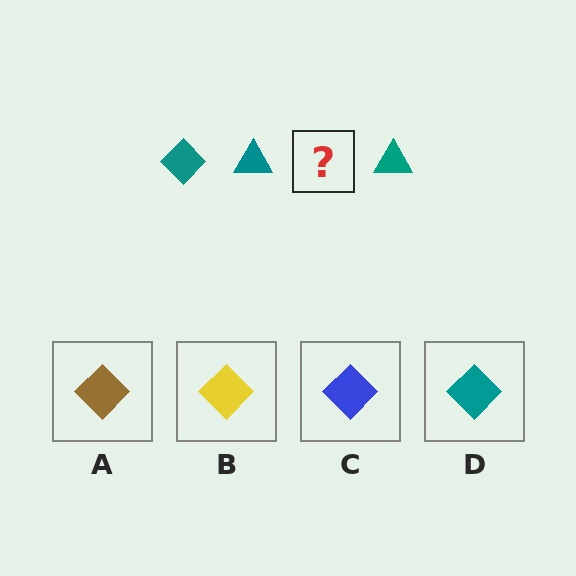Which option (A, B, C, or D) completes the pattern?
D.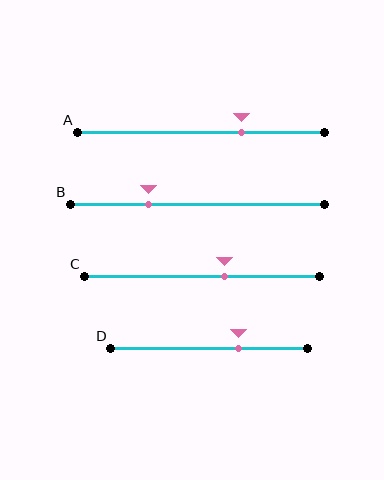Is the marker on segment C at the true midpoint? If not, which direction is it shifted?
No, the marker on segment C is shifted to the right by about 9% of the segment length.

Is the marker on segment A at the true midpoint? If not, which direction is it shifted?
No, the marker on segment A is shifted to the right by about 16% of the segment length.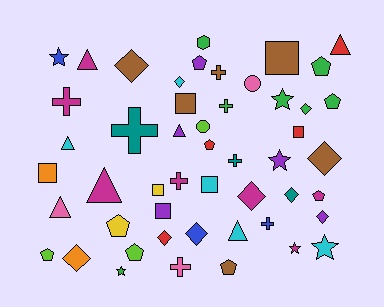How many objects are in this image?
There are 50 objects.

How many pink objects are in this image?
There are 3 pink objects.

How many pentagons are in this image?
There are 9 pentagons.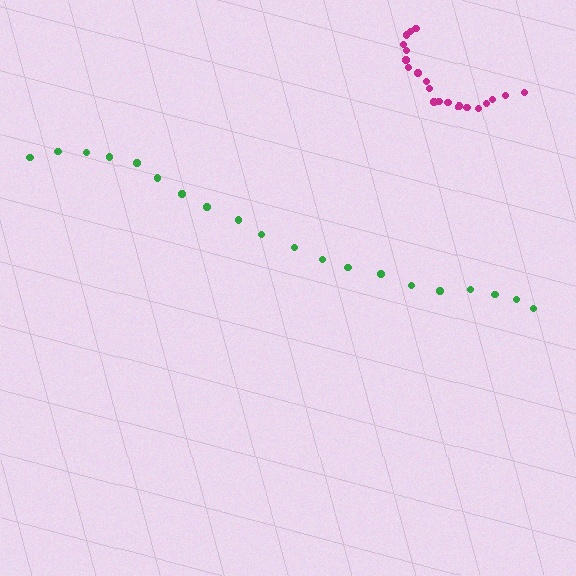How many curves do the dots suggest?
There are 2 distinct paths.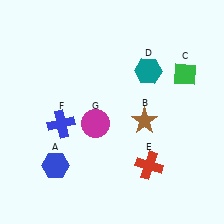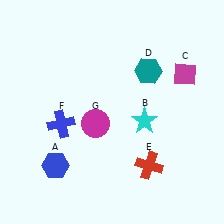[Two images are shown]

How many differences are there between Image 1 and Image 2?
There are 2 differences between the two images.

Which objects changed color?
B changed from brown to cyan. C changed from green to magenta.